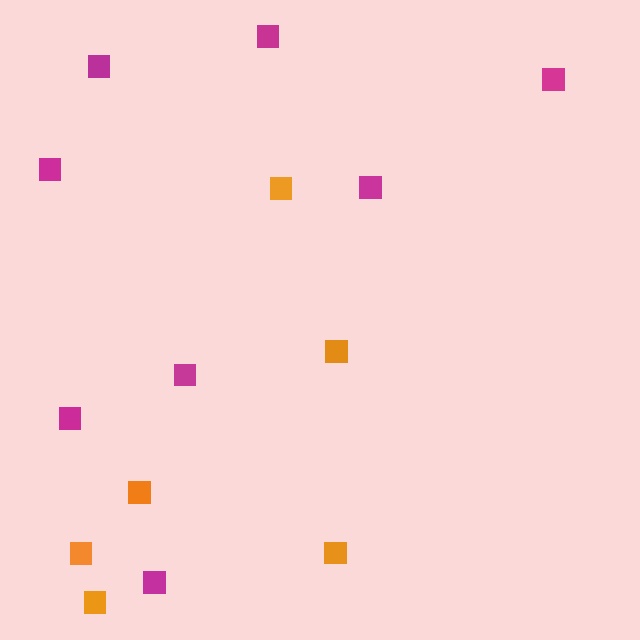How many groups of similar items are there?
There are 2 groups: one group of magenta squares (8) and one group of orange squares (6).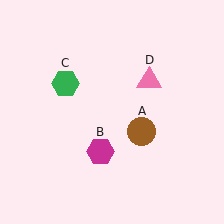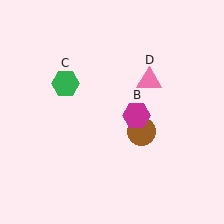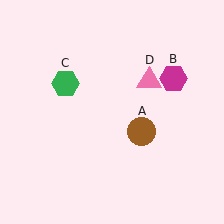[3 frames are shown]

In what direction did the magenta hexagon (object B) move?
The magenta hexagon (object B) moved up and to the right.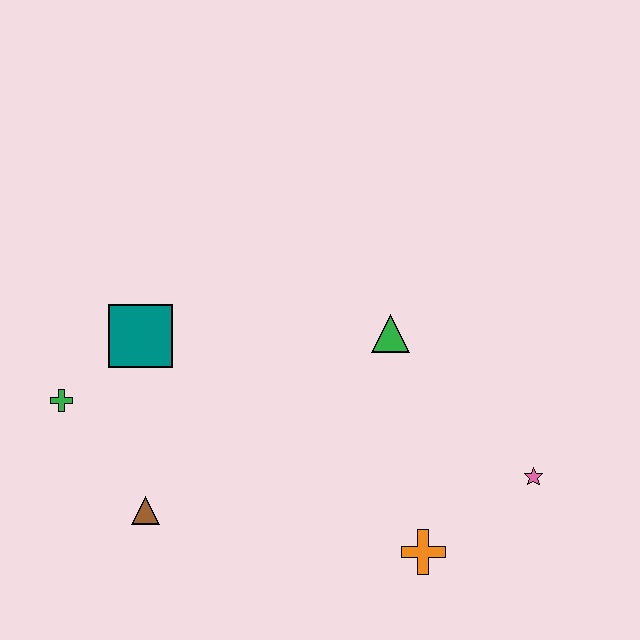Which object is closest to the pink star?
The orange cross is closest to the pink star.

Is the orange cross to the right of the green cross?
Yes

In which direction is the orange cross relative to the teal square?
The orange cross is to the right of the teal square.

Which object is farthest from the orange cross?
The green cross is farthest from the orange cross.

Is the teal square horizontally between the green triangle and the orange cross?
No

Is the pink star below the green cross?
Yes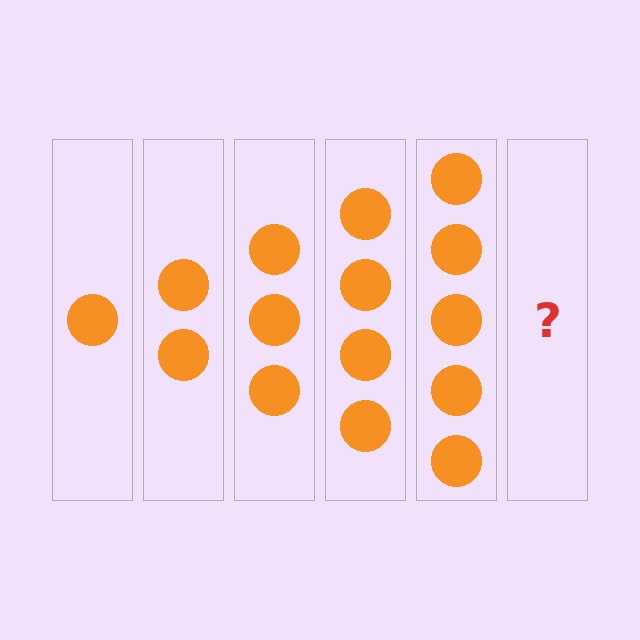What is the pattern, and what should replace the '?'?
The pattern is that each step adds one more circle. The '?' should be 6 circles.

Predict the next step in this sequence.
The next step is 6 circles.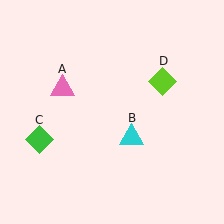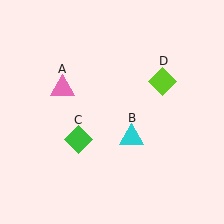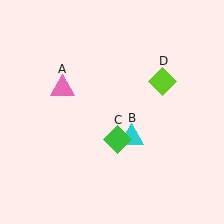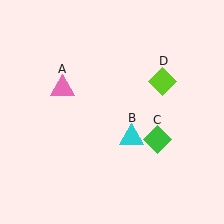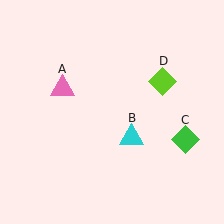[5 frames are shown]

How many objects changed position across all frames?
1 object changed position: green diamond (object C).